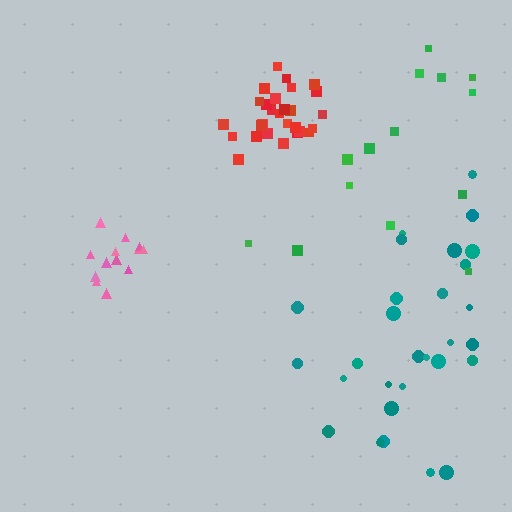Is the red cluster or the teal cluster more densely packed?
Red.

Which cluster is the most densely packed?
Red.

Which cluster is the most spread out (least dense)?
Green.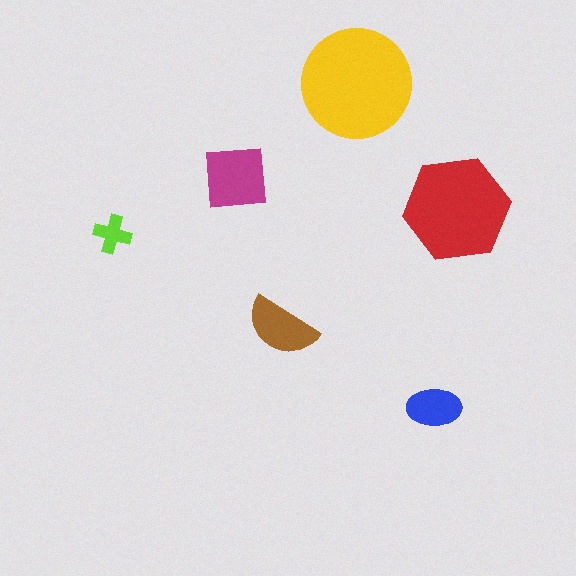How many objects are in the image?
There are 6 objects in the image.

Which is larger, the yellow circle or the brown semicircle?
The yellow circle.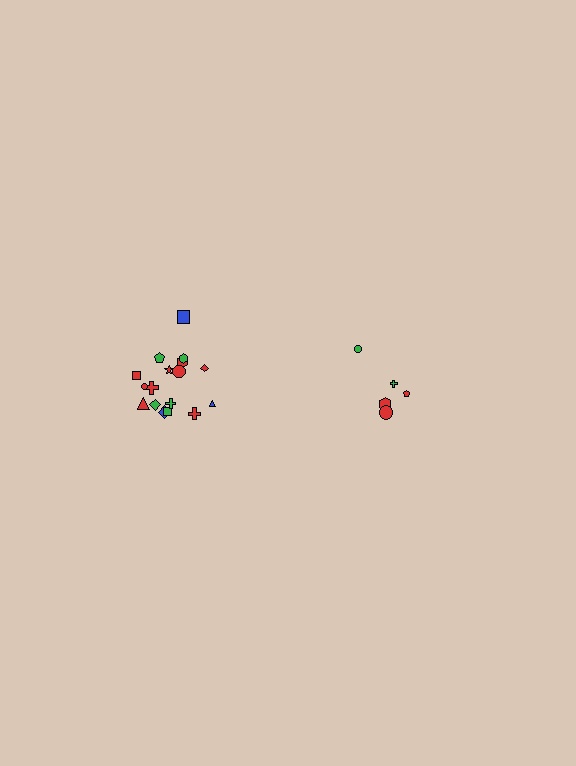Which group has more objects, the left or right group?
The left group.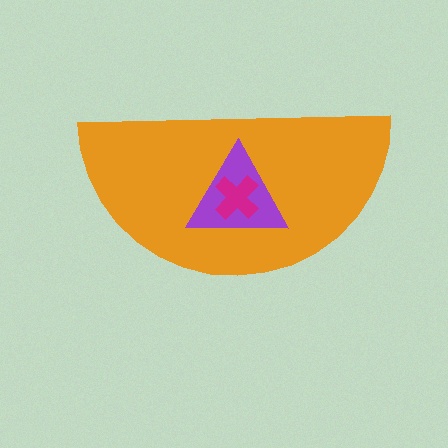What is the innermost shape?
The magenta cross.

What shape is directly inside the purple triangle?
The magenta cross.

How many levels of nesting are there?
3.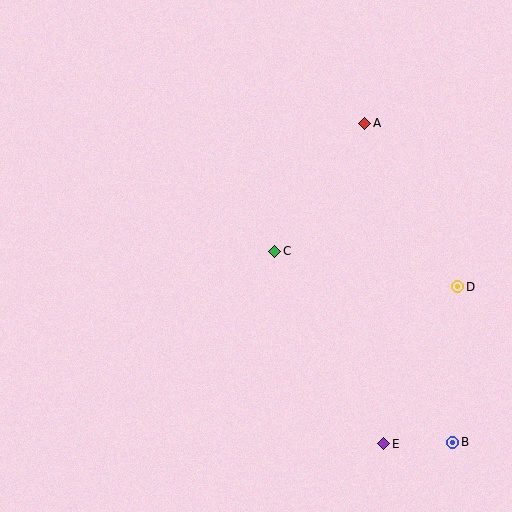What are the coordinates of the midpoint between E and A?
The midpoint between E and A is at (374, 284).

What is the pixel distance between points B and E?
The distance between B and E is 69 pixels.